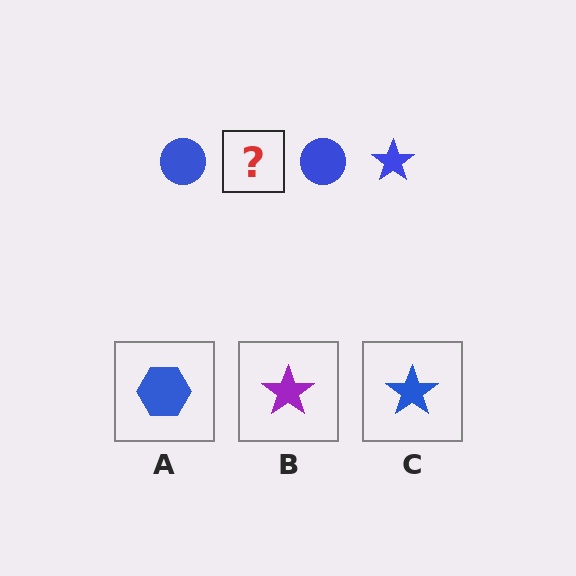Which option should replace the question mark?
Option C.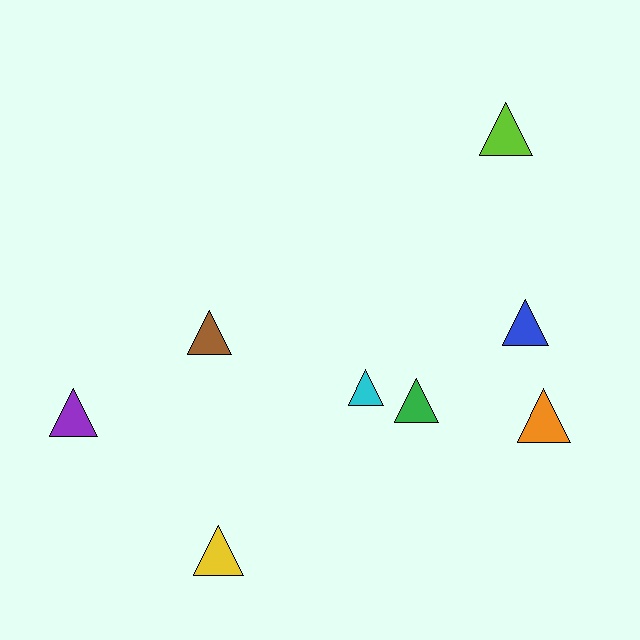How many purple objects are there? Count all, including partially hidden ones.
There is 1 purple object.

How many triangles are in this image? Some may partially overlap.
There are 8 triangles.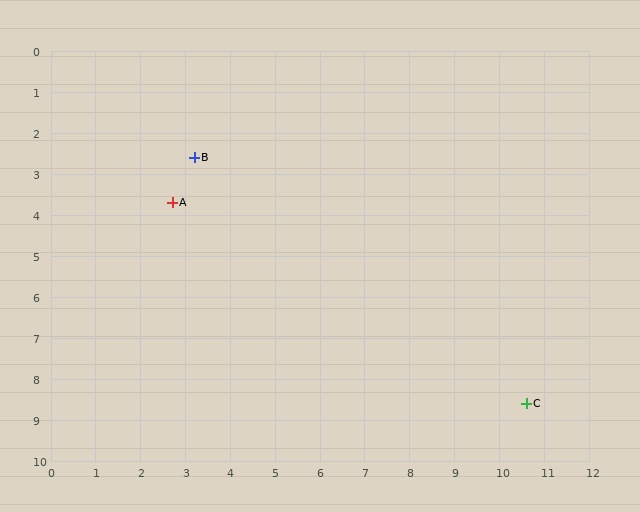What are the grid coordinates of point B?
Point B is at approximately (3.2, 2.6).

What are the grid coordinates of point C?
Point C is at approximately (10.6, 8.6).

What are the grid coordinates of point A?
Point A is at approximately (2.7, 3.7).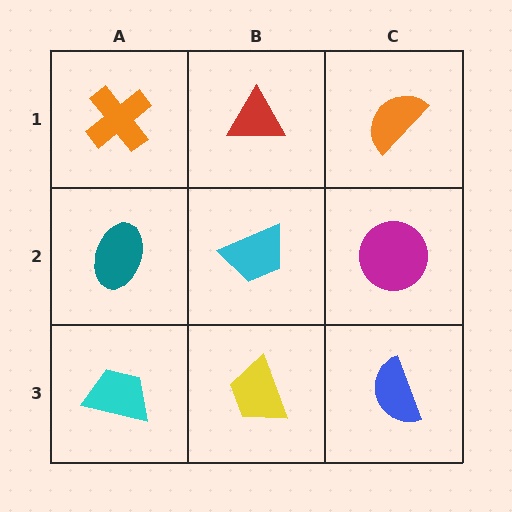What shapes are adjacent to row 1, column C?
A magenta circle (row 2, column C), a red triangle (row 1, column B).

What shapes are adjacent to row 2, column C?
An orange semicircle (row 1, column C), a blue semicircle (row 3, column C), a cyan trapezoid (row 2, column B).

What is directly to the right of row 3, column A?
A yellow trapezoid.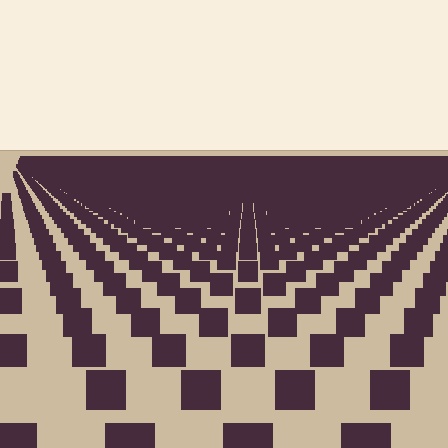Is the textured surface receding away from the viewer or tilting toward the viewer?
The surface is receding away from the viewer. Texture elements get smaller and denser toward the top.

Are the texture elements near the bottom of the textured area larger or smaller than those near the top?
Larger. Near the bottom, elements are closer to the viewer and appear at a bigger on-screen size.